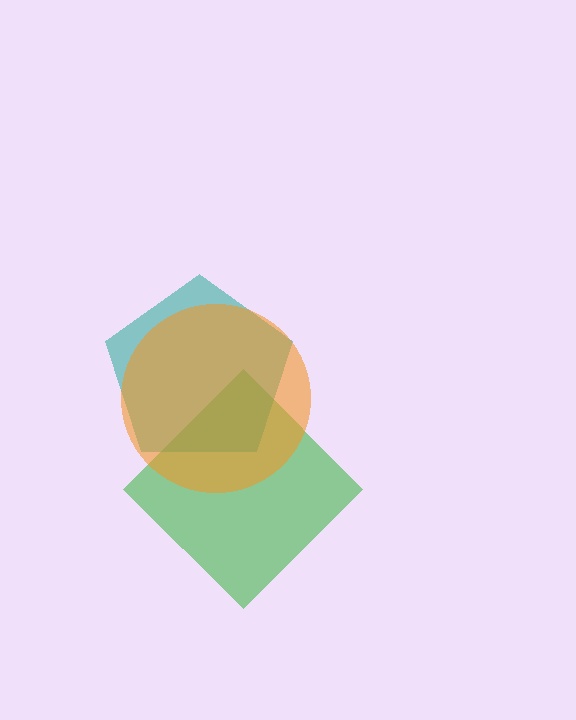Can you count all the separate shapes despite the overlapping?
Yes, there are 3 separate shapes.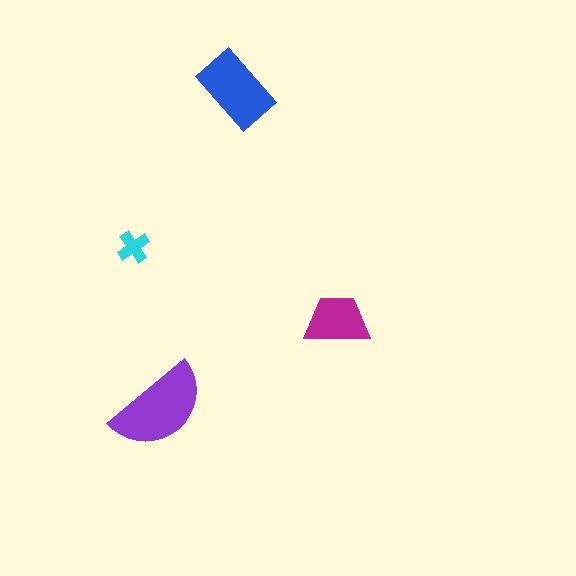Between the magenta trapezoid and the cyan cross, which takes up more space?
The magenta trapezoid.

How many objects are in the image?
There are 4 objects in the image.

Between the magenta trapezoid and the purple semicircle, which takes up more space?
The purple semicircle.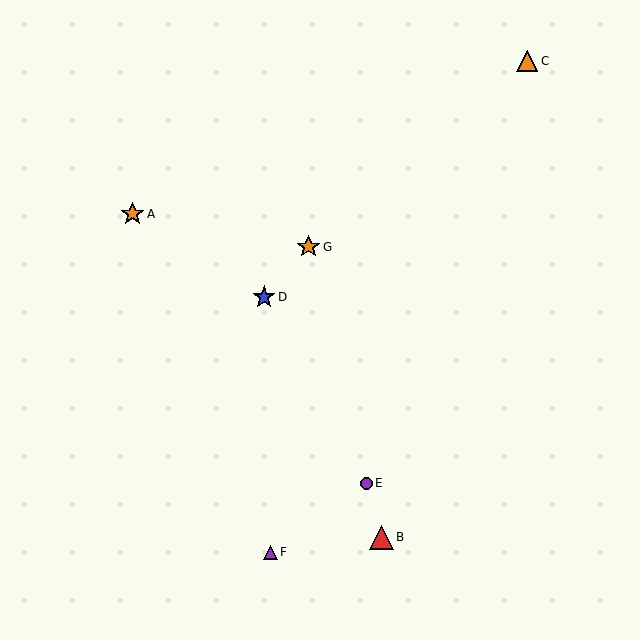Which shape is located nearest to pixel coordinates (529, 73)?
The orange triangle (labeled C) at (527, 61) is nearest to that location.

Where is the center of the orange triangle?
The center of the orange triangle is at (527, 61).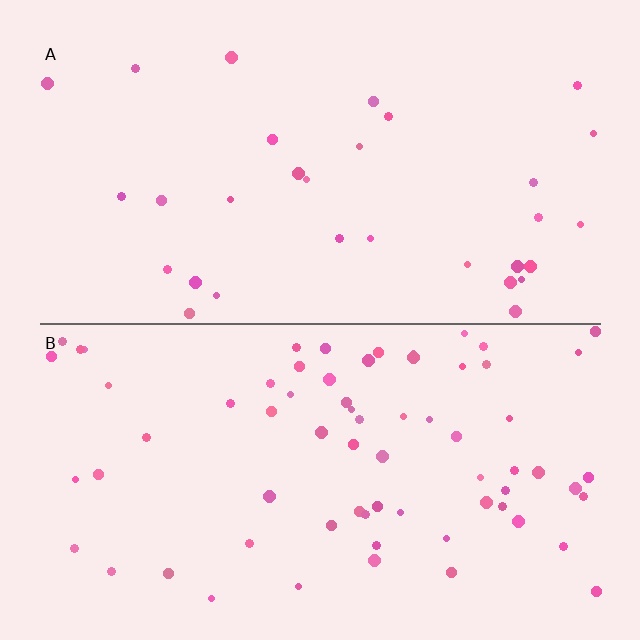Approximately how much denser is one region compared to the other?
Approximately 2.3× — region B over region A.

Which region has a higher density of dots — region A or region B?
B (the bottom).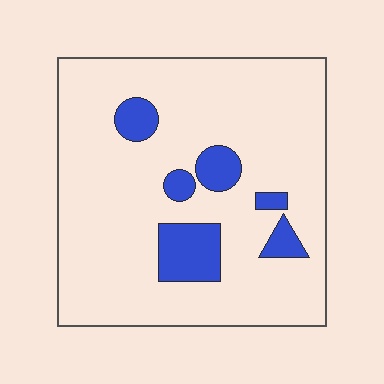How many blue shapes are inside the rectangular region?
6.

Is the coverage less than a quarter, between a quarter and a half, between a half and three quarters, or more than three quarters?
Less than a quarter.